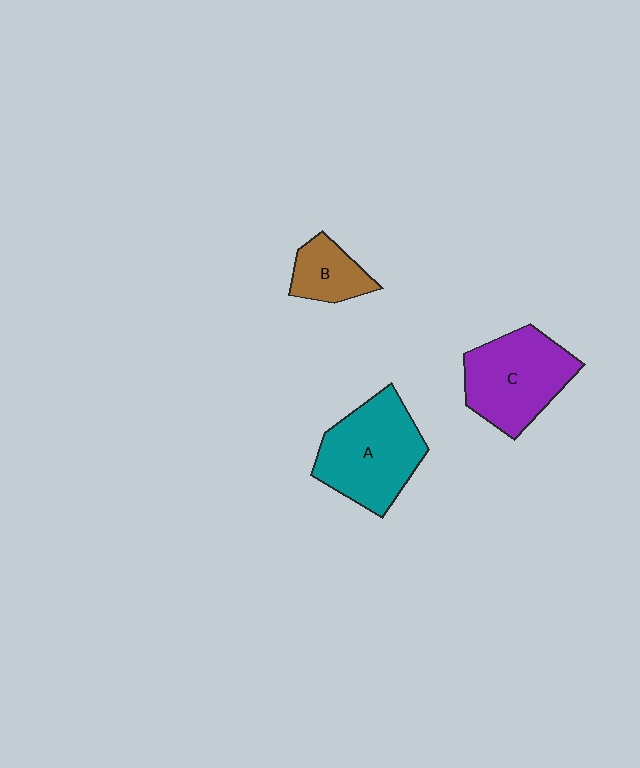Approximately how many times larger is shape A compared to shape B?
Approximately 2.3 times.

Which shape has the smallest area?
Shape B (brown).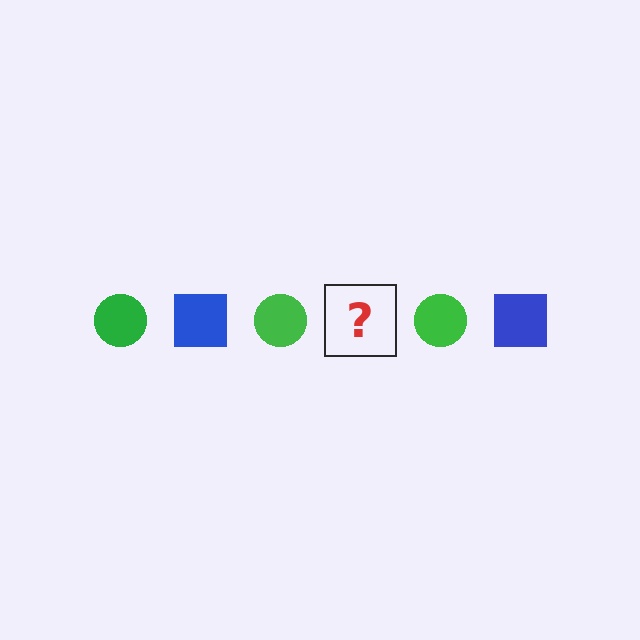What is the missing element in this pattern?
The missing element is a blue square.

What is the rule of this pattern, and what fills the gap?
The rule is that the pattern alternates between green circle and blue square. The gap should be filled with a blue square.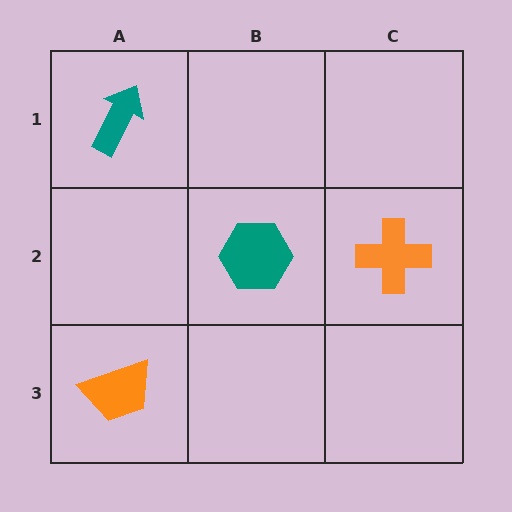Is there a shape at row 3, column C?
No, that cell is empty.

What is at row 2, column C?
An orange cross.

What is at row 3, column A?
An orange trapezoid.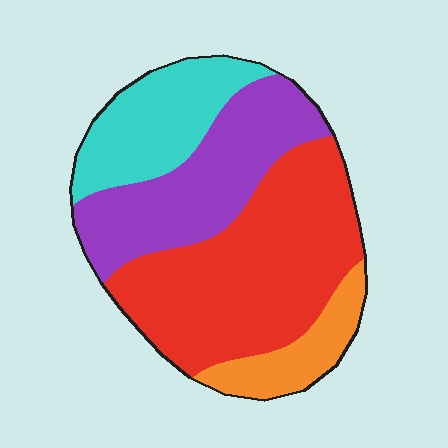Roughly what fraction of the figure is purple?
Purple covers around 25% of the figure.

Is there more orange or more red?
Red.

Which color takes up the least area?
Orange, at roughly 10%.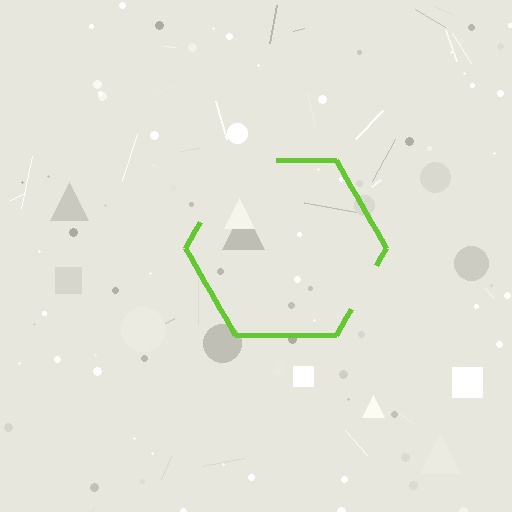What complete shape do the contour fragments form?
The contour fragments form a hexagon.